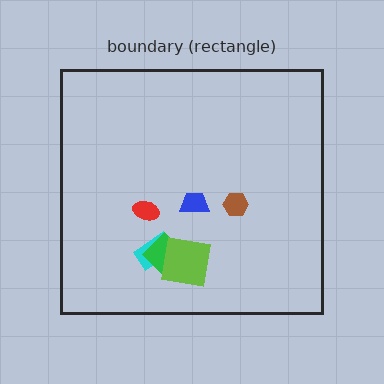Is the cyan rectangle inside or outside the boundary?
Inside.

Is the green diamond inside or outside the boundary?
Inside.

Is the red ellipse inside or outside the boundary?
Inside.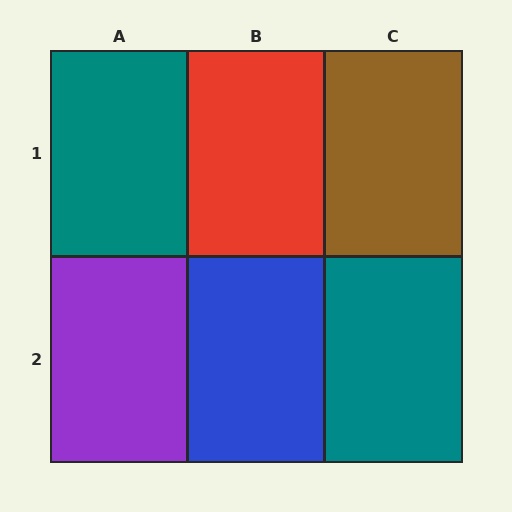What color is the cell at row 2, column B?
Blue.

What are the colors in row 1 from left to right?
Teal, red, brown.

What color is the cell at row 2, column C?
Teal.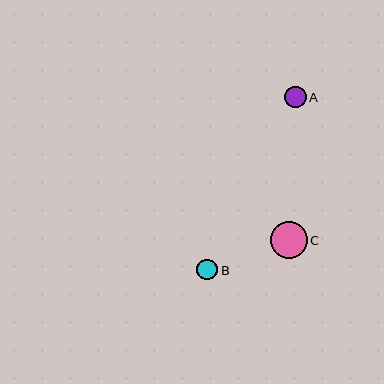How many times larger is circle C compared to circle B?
Circle C is approximately 1.8 times the size of circle B.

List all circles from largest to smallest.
From largest to smallest: C, A, B.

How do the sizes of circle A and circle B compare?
Circle A and circle B are approximately the same size.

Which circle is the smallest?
Circle B is the smallest with a size of approximately 21 pixels.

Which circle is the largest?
Circle C is the largest with a size of approximately 37 pixels.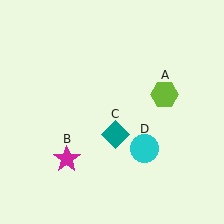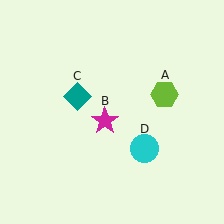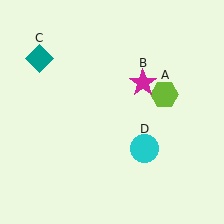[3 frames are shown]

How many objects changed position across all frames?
2 objects changed position: magenta star (object B), teal diamond (object C).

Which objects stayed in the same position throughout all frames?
Lime hexagon (object A) and cyan circle (object D) remained stationary.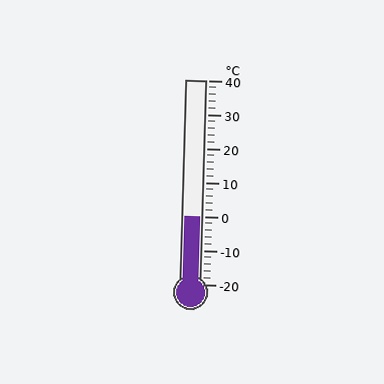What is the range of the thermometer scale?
The thermometer scale ranges from -20°C to 40°C.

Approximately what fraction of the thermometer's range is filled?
The thermometer is filled to approximately 35% of its range.